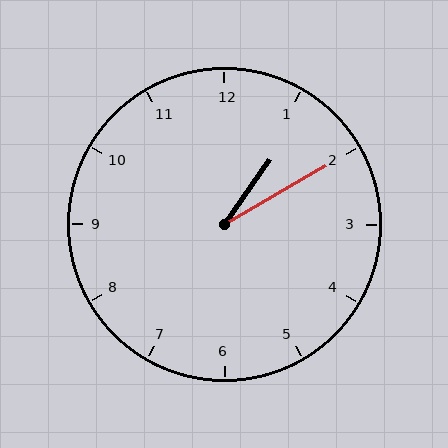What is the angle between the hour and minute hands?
Approximately 25 degrees.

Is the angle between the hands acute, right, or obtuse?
It is acute.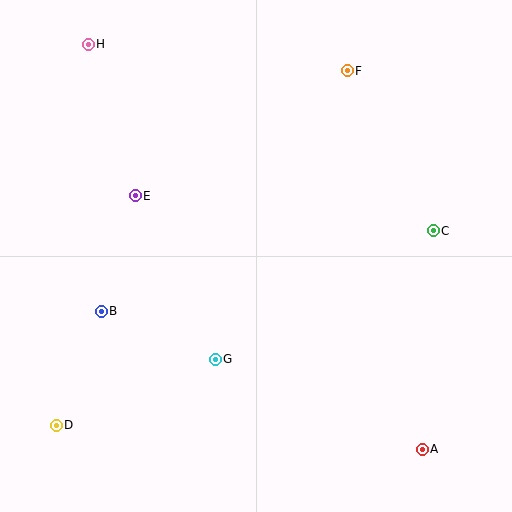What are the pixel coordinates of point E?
Point E is at (135, 196).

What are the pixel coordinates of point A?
Point A is at (422, 449).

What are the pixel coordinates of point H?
Point H is at (88, 44).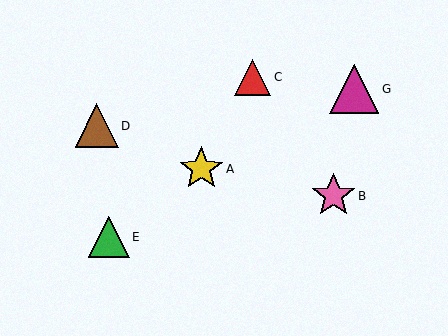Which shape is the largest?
The magenta triangle (labeled G) is the largest.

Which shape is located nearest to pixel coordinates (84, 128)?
The brown triangle (labeled D) at (97, 126) is nearest to that location.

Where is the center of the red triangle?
The center of the red triangle is at (253, 77).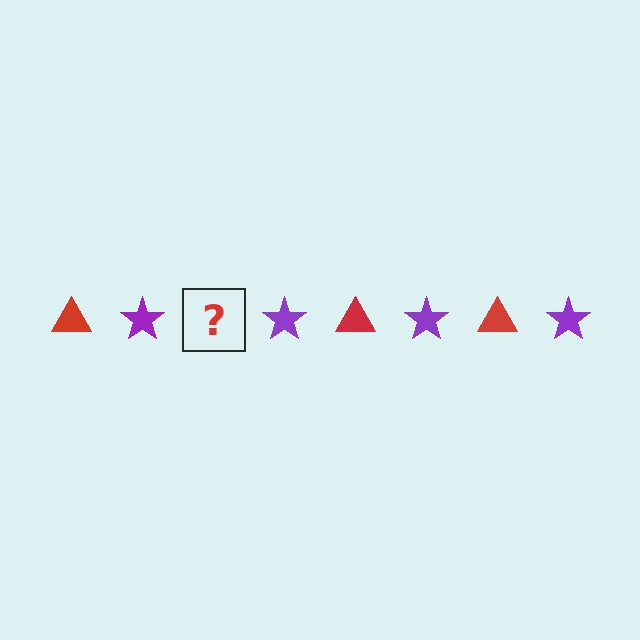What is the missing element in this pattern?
The missing element is a red triangle.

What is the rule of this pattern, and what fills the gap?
The rule is that the pattern alternates between red triangle and purple star. The gap should be filled with a red triangle.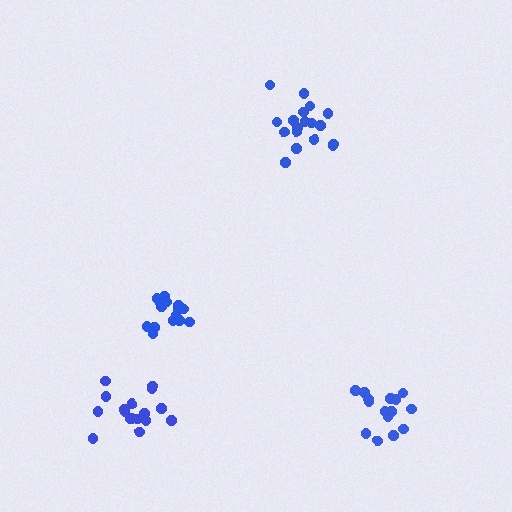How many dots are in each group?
Group 1: 16 dots, Group 2: 18 dots, Group 3: 15 dots, Group 4: 18 dots (67 total).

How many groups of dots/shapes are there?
There are 4 groups.